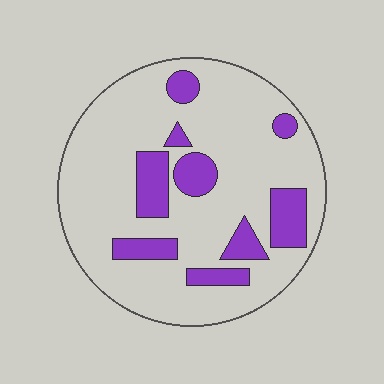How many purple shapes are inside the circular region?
9.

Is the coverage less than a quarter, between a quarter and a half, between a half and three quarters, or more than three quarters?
Less than a quarter.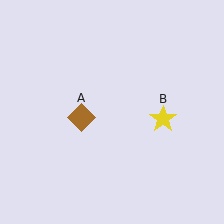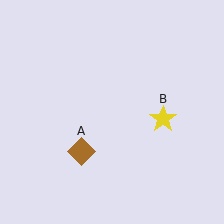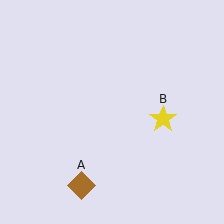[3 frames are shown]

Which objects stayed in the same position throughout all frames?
Yellow star (object B) remained stationary.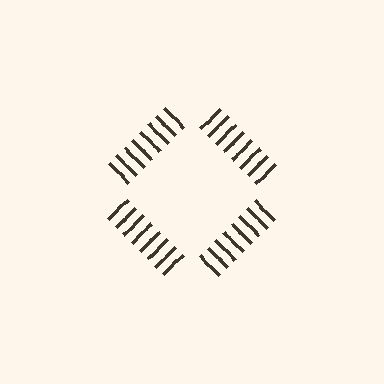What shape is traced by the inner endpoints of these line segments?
An illusory square — the line segments terminate on its edges but no continuous stroke is drawn.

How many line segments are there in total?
32 — 8 along each of the 4 edges.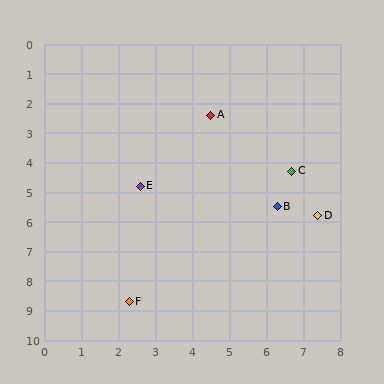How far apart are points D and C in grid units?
Points D and C are about 1.7 grid units apart.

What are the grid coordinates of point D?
Point D is at approximately (7.4, 5.8).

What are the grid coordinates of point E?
Point E is at approximately (2.6, 4.8).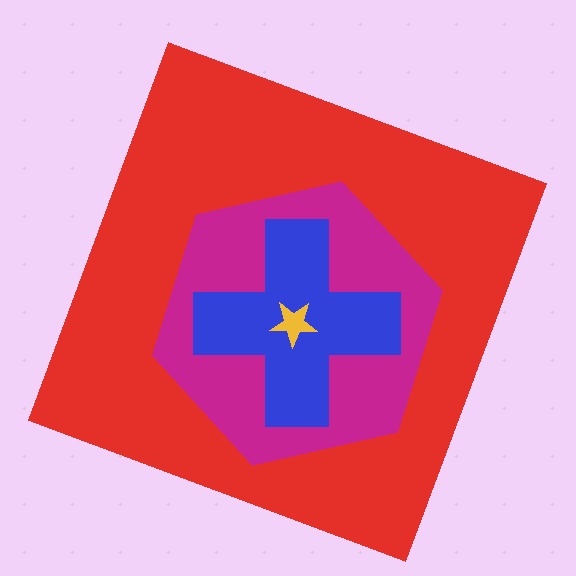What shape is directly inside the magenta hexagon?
The blue cross.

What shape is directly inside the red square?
The magenta hexagon.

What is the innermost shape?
The yellow star.